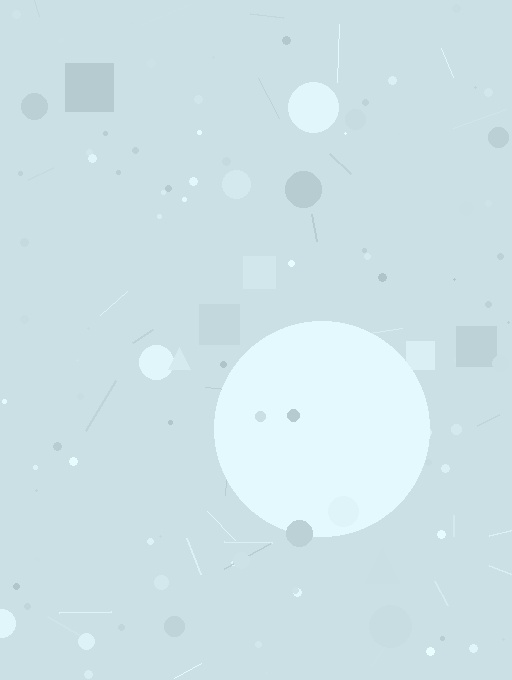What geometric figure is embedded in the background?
A circle is embedded in the background.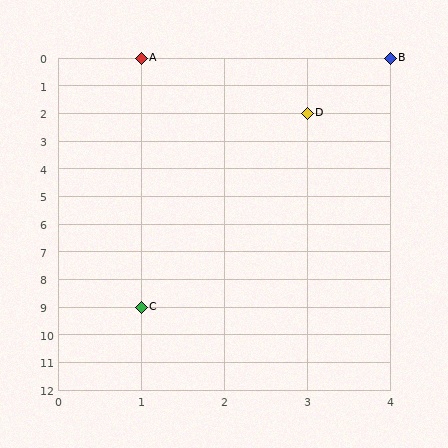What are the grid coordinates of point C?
Point C is at grid coordinates (1, 9).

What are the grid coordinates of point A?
Point A is at grid coordinates (1, 0).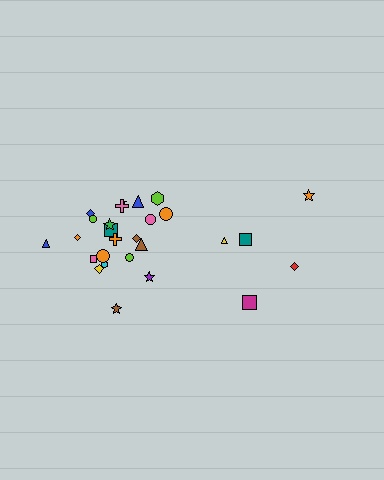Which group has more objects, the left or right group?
The left group.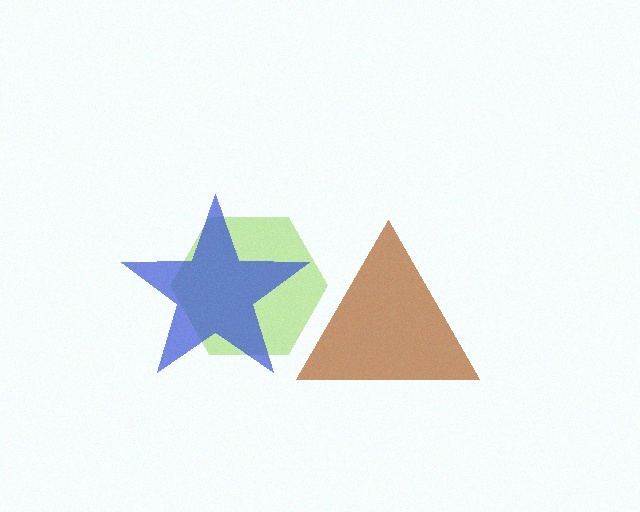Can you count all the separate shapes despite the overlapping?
Yes, there are 3 separate shapes.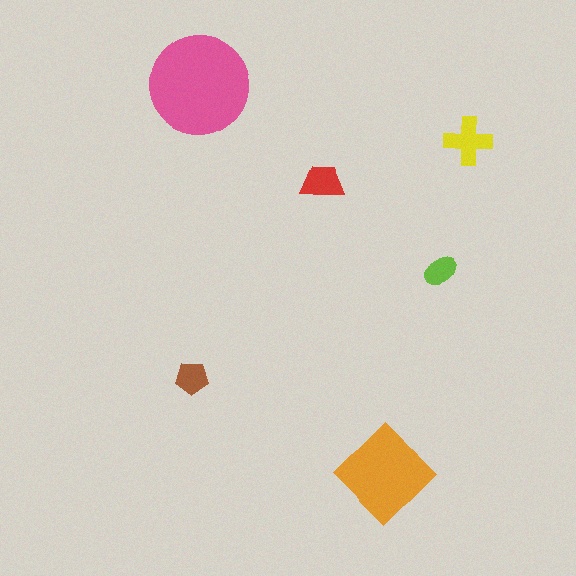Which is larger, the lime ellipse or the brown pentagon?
The brown pentagon.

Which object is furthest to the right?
The yellow cross is rightmost.